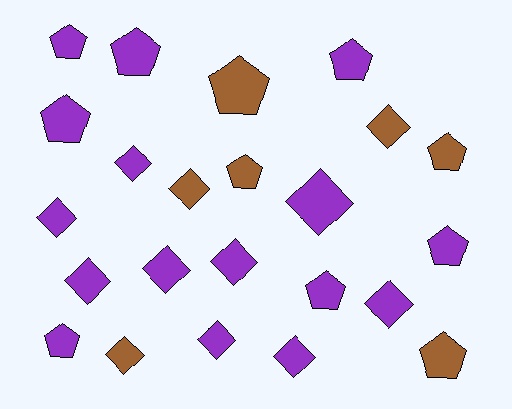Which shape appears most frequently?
Diamond, with 12 objects.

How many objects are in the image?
There are 23 objects.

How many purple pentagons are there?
There are 7 purple pentagons.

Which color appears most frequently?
Purple, with 16 objects.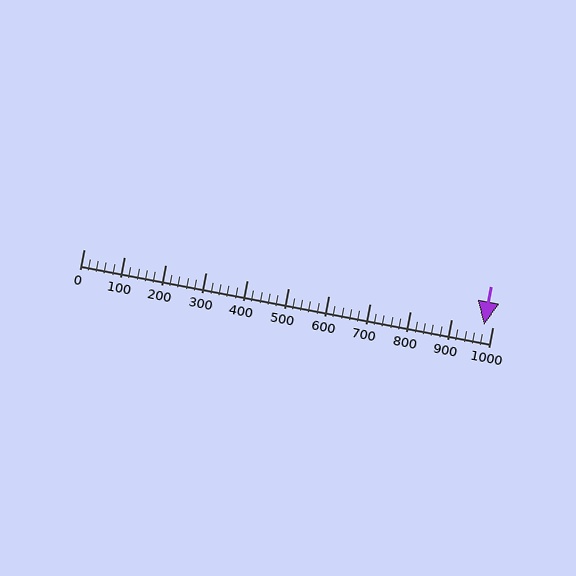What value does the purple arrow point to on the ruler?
The purple arrow points to approximately 980.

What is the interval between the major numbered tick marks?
The major tick marks are spaced 100 units apart.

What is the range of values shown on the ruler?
The ruler shows values from 0 to 1000.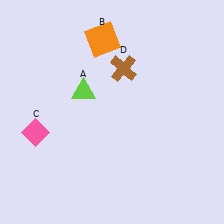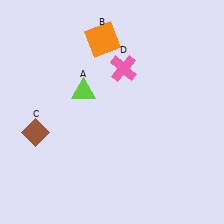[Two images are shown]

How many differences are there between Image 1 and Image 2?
There are 2 differences between the two images.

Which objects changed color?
C changed from pink to brown. D changed from brown to pink.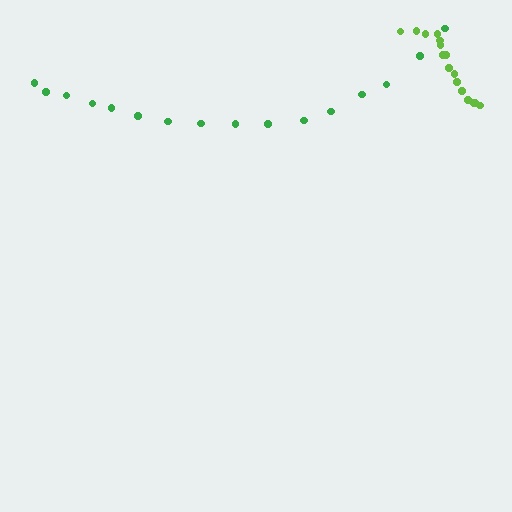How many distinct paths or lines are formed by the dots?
There are 2 distinct paths.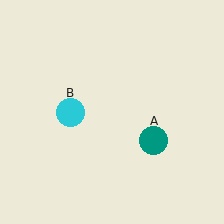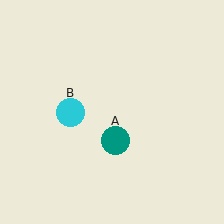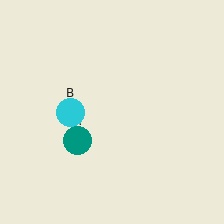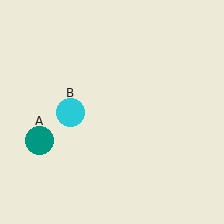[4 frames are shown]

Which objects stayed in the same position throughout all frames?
Cyan circle (object B) remained stationary.